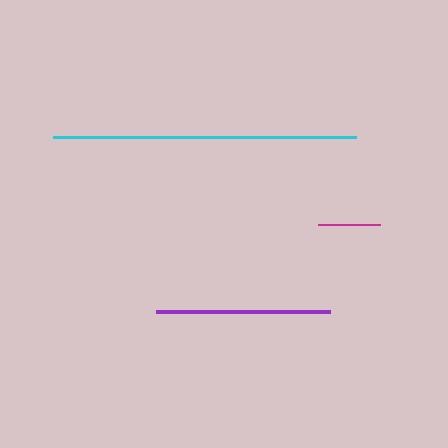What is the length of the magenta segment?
The magenta segment is approximately 62 pixels long.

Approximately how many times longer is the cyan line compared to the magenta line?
The cyan line is approximately 4.9 times the length of the magenta line.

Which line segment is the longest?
The cyan line is the longest at approximately 303 pixels.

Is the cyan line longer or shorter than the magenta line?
The cyan line is longer than the magenta line.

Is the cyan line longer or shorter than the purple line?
The cyan line is longer than the purple line.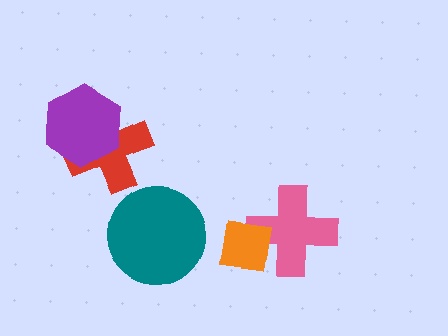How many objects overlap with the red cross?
1 object overlaps with the red cross.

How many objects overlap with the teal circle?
0 objects overlap with the teal circle.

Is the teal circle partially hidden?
No, no other shape covers it.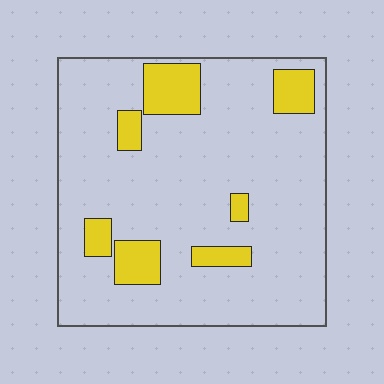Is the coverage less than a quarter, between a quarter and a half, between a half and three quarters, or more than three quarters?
Less than a quarter.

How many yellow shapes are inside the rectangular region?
7.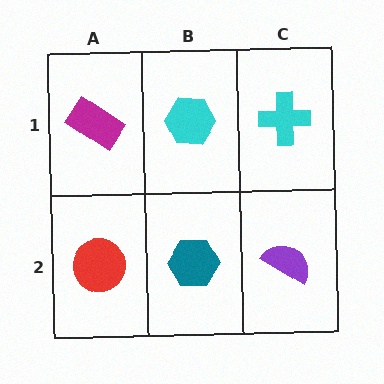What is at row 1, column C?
A cyan cross.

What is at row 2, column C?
A purple semicircle.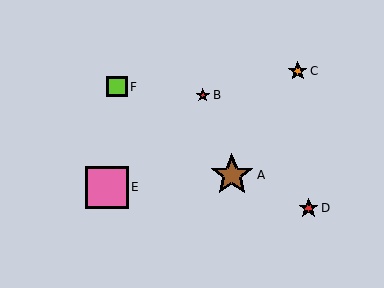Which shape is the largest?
The brown star (labeled A) is the largest.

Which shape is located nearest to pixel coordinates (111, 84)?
The lime square (labeled F) at (117, 87) is nearest to that location.